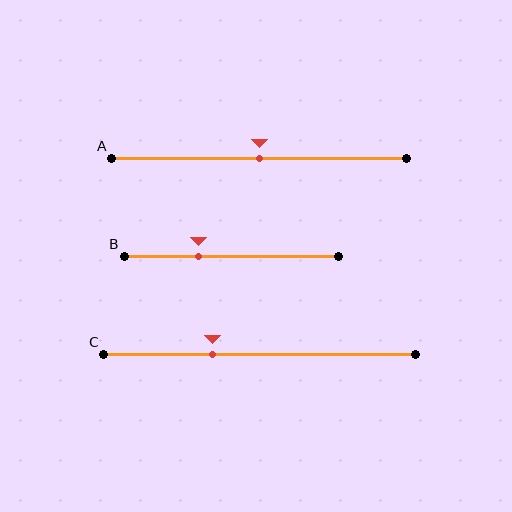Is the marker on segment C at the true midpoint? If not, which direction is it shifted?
No, the marker on segment C is shifted to the left by about 15% of the segment length.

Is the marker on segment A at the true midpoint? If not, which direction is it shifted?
Yes, the marker on segment A is at the true midpoint.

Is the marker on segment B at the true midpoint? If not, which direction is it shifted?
No, the marker on segment B is shifted to the left by about 15% of the segment length.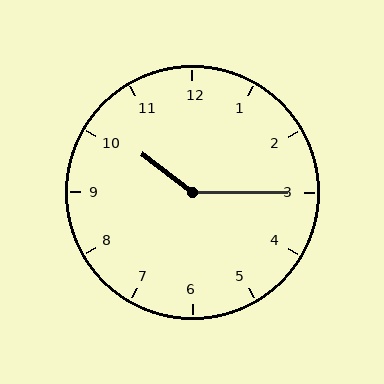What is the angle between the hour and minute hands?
Approximately 142 degrees.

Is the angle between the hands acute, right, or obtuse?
It is obtuse.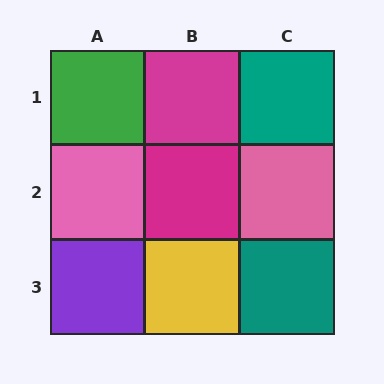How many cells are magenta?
2 cells are magenta.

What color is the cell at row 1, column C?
Teal.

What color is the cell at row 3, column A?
Purple.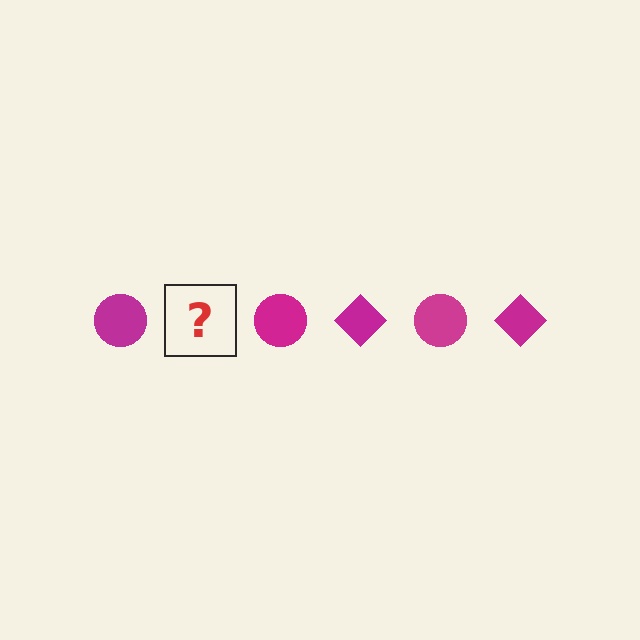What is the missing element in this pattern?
The missing element is a magenta diamond.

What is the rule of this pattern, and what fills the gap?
The rule is that the pattern cycles through circle, diamond shapes in magenta. The gap should be filled with a magenta diamond.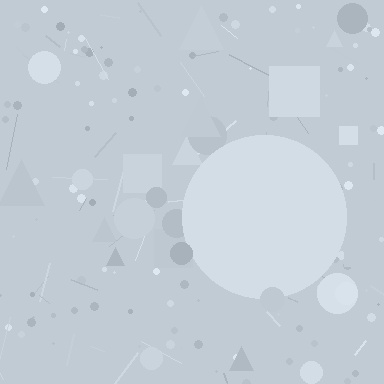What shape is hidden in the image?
A circle is hidden in the image.